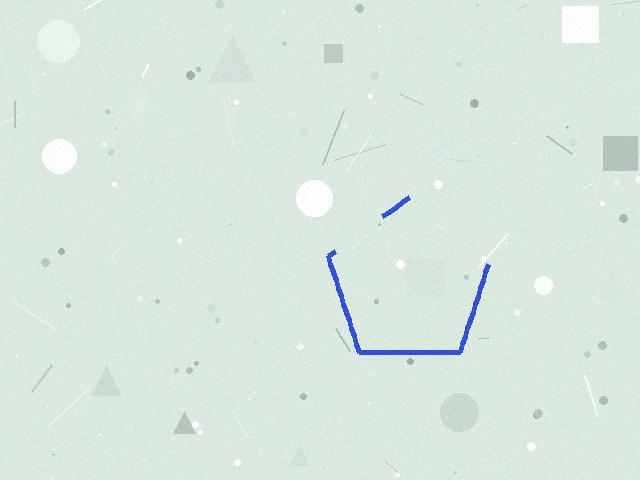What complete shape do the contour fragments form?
The contour fragments form a pentagon.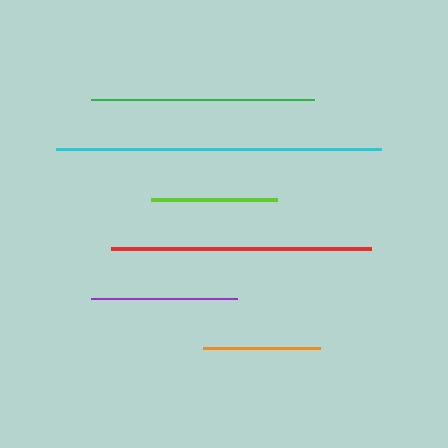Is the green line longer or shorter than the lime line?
The green line is longer than the lime line.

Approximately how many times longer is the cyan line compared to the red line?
The cyan line is approximately 1.2 times the length of the red line.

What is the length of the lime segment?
The lime segment is approximately 126 pixels long.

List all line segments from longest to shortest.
From longest to shortest: cyan, red, green, purple, lime, orange.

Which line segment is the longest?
The cyan line is the longest at approximately 325 pixels.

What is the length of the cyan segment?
The cyan segment is approximately 325 pixels long.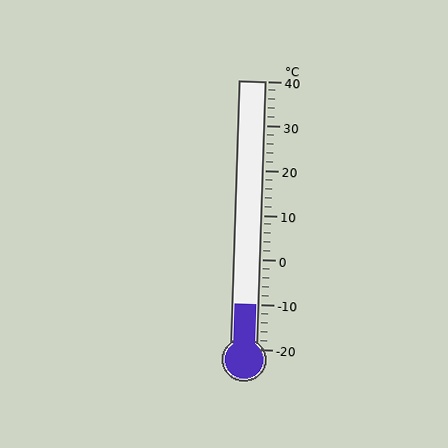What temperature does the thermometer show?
The thermometer shows approximately -10°C.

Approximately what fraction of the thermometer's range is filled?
The thermometer is filled to approximately 15% of its range.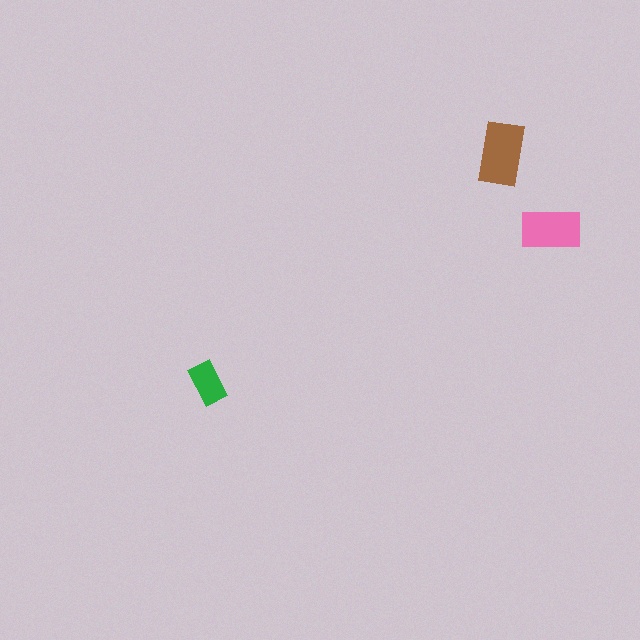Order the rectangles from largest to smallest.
the brown one, the pink one, the green one.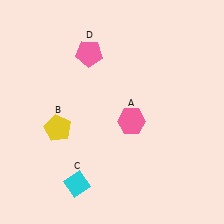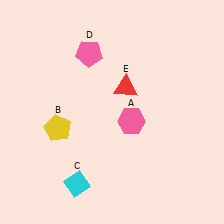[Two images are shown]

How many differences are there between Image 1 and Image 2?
There is 1 difference between the two images.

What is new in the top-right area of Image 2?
A red triangle (E) was added in the top-right area of Image 2.